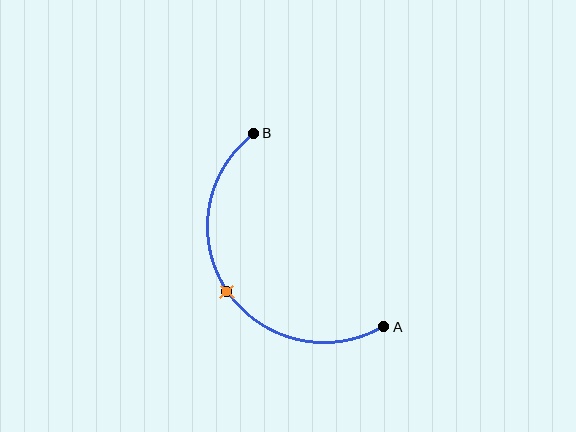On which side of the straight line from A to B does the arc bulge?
The arc bulges below and to the left of the straight line connecting A and B.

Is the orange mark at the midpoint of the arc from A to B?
Yes. The orange mark lies on the arc at equal arc-length from both A and B — it is the arc midpoint.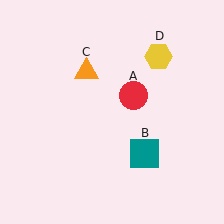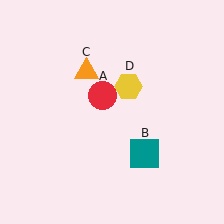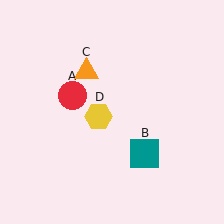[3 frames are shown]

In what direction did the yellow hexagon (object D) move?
The yellow hexagon (object D) moved down and to the left.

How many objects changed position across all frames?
2 objects changed position: red circle (object A), yellow hexagon (object D).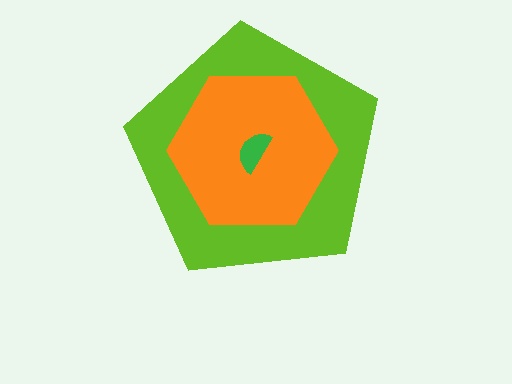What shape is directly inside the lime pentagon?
The orange hexagon.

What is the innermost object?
The green semicircle.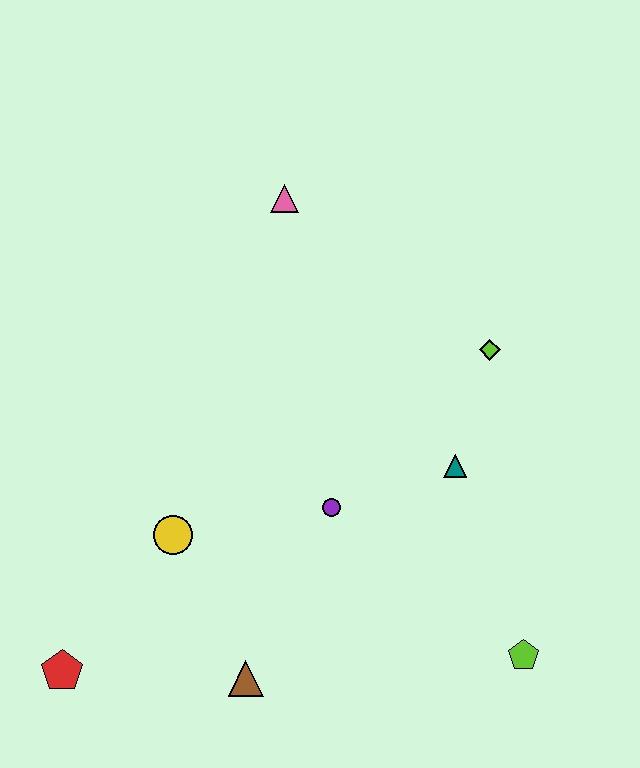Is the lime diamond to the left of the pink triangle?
No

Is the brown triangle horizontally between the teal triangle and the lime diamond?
No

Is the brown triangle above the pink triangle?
No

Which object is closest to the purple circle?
The teal triangle is closest to the purple circle.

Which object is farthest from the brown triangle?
The pink triangle is farthest from the brown triangle.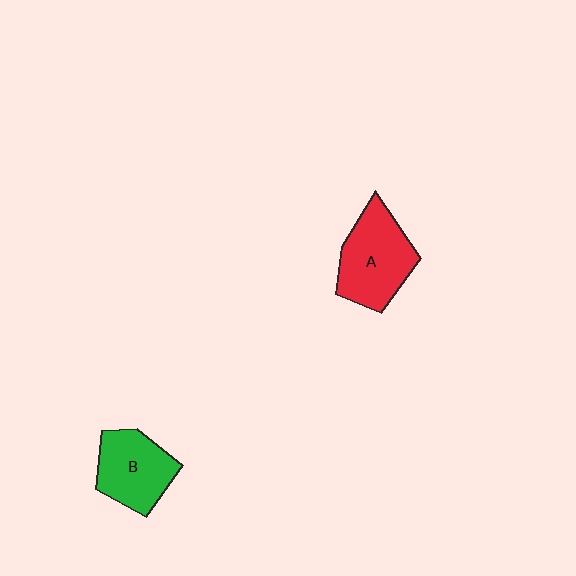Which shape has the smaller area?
Shape B (green).